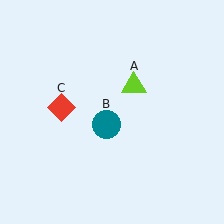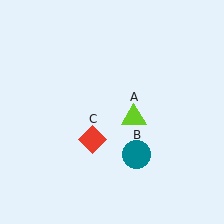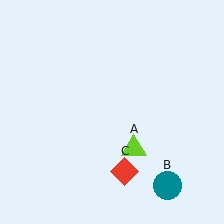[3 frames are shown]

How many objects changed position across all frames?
3 objects changed position: lime triangle (object A), teal circle (object B), red diamond (object C).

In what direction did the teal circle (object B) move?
The teal circle (object B) moved down and to the right.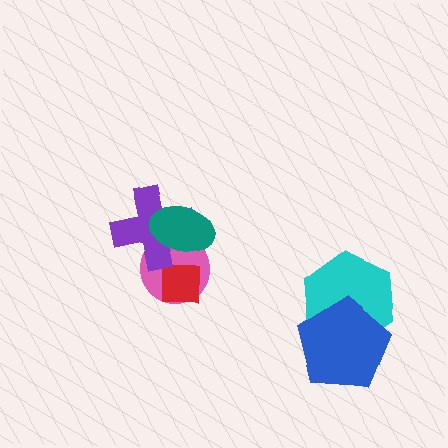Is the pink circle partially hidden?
Yes, it is partially covered by another shape.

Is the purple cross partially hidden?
Yes, it is partially covered by another shape.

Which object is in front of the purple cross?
The teal ellipse is in front of the purple cross.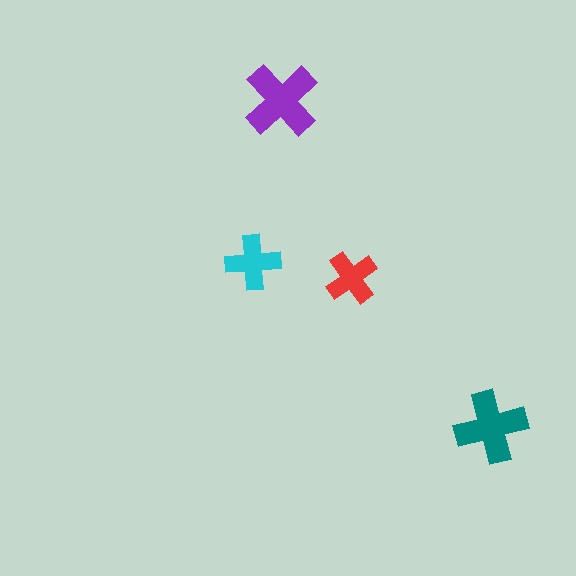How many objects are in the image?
There are 4 objects in the image.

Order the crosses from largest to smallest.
the purple one, the teal one, the cyan one, the red one.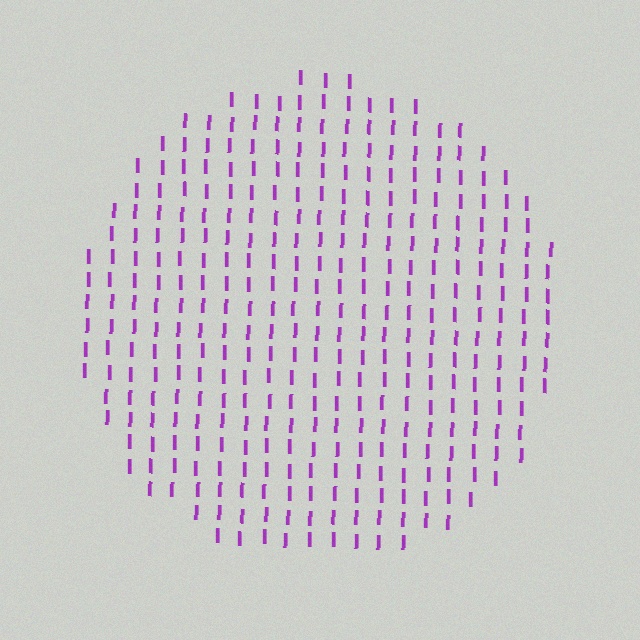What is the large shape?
The large shape is a circle.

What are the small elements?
The small elements are letter I's.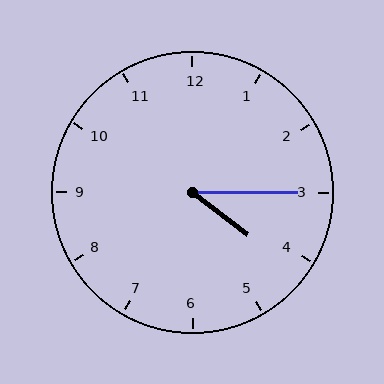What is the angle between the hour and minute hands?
Approximately 38 degrees.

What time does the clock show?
4:15.